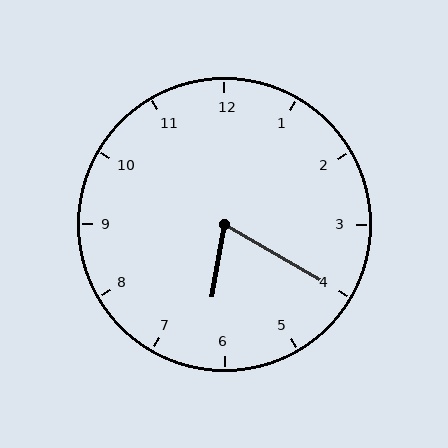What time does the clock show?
6:20.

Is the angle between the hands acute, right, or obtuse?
It is acute.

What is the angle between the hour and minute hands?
Approximately 70 degrees.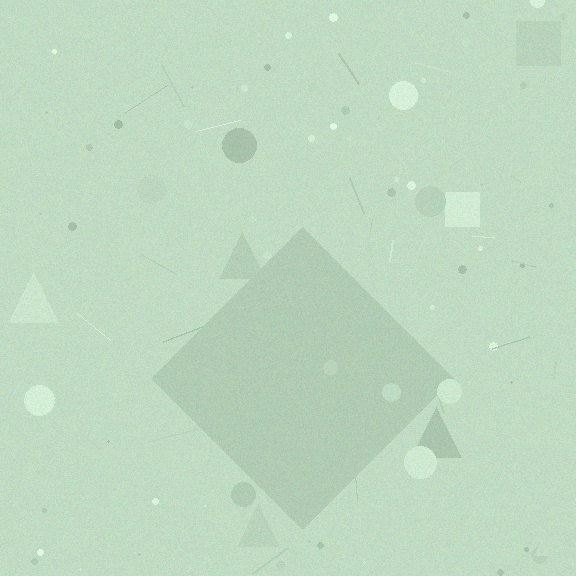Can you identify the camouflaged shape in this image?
The camouflaged shape is a diamond.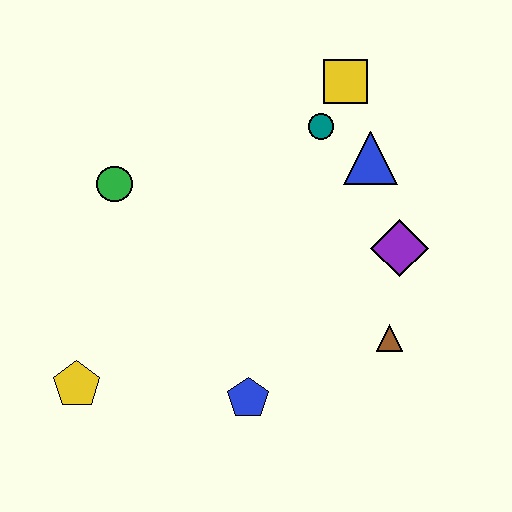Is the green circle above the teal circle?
No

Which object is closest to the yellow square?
The teal circle is closest to the yellow square.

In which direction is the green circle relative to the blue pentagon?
The green circle is above the blue pentagon.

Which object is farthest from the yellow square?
The yellow pentagon is farthest from the yellow square.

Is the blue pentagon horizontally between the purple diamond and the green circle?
Yes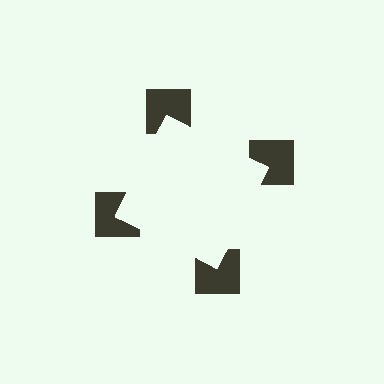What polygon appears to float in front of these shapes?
An illusory square — its edges are inferred from the aligned wedge cuts in the notched squares, not physically drawn.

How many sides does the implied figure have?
4 sides.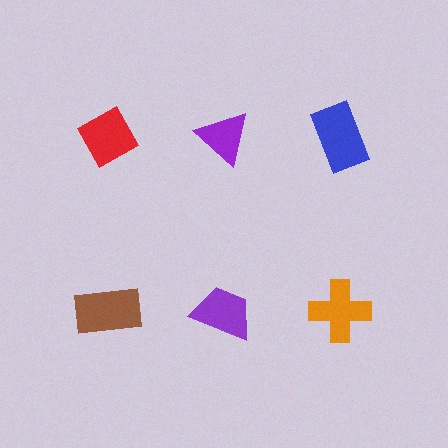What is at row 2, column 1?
A brown rectangle.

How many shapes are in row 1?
3 shapes.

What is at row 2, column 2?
A purple trapezoid.